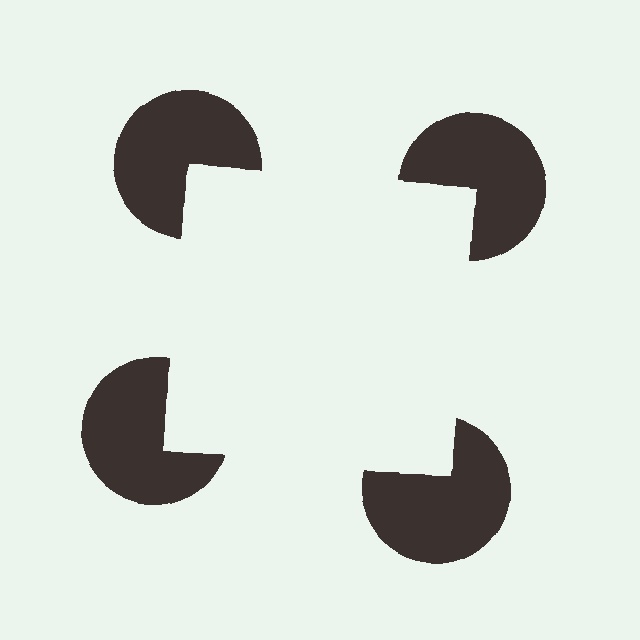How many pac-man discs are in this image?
There are 4 — one at each vertex of the illusory square.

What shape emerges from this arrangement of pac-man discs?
An illusory square — its edges are inferred from the aligned wedge cuts in the pac-man discs, not physically drawn.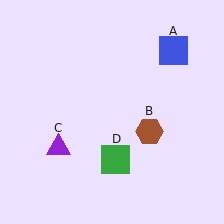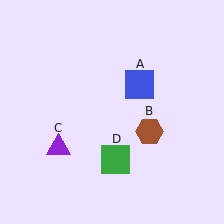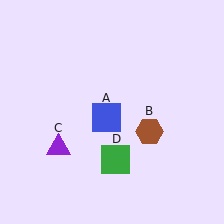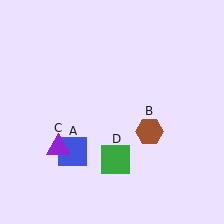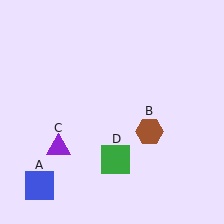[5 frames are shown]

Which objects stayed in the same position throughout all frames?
Brown hexagon (object B) and purple triangle (object C) and green square (object D) remained stationary.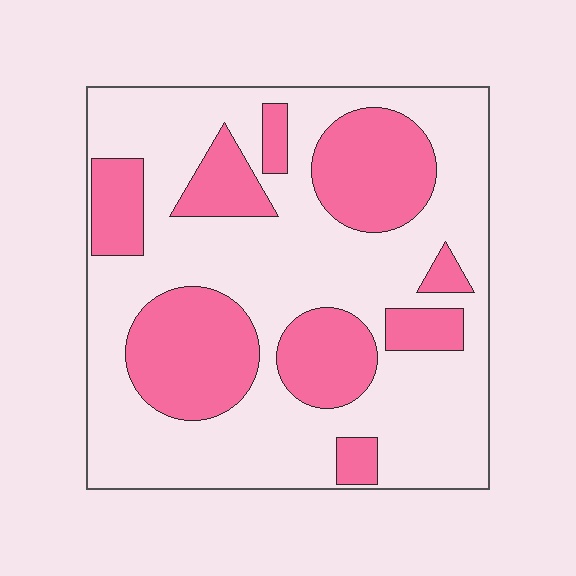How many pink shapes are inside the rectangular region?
9.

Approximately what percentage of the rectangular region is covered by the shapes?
Approximately 35%.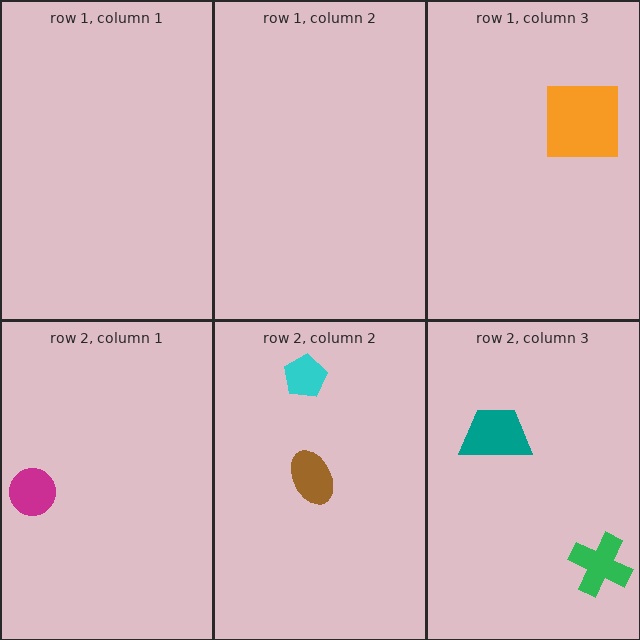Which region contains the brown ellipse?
The row 2, column 2 region.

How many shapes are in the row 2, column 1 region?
1.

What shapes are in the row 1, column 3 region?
The orange square.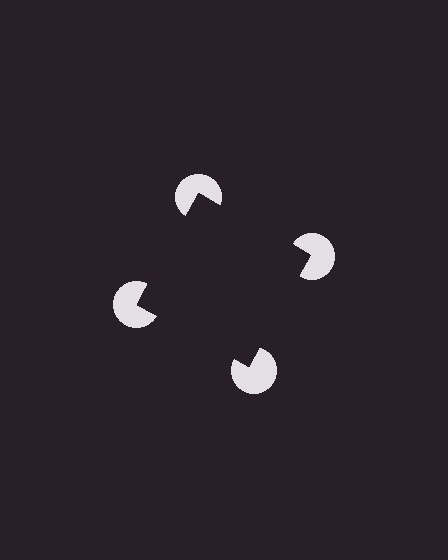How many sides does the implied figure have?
4 sides.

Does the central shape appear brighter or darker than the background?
It typically appears slightly darker than the background, even though no actual brightness change is drawn.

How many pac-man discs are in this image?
There are 4 — one at each vertex of the illusory square.